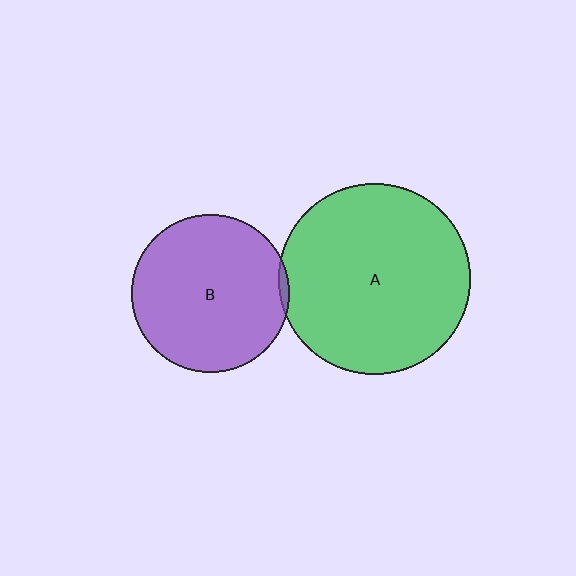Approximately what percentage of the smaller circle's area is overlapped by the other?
Approximately 5%.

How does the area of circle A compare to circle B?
Approximately 1.5 times.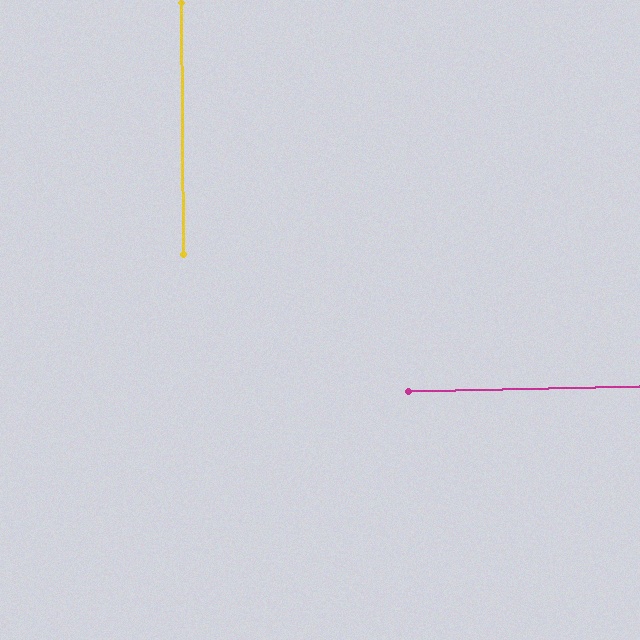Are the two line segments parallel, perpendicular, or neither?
Perpendicular — they meet at approximately 89°.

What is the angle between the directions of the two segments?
Approximately 89 degrees.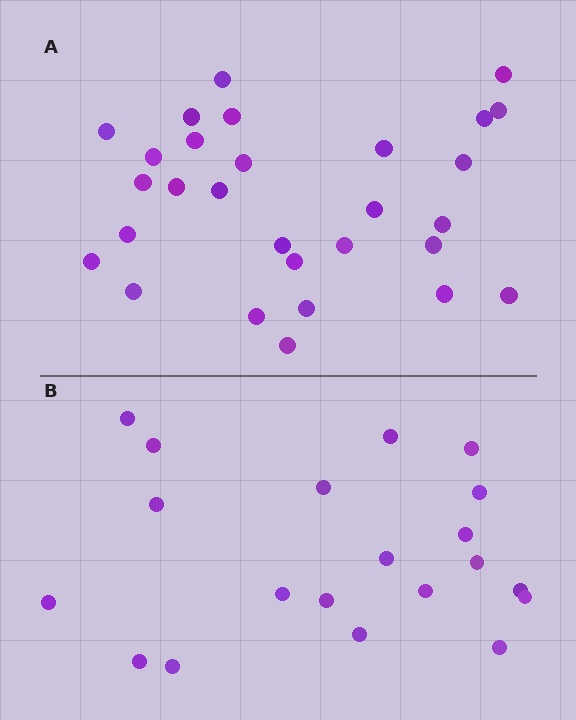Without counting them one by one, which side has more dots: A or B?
Region A (the top region) has more dots.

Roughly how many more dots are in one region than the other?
Region A has roughly 8 or so more dots than region B.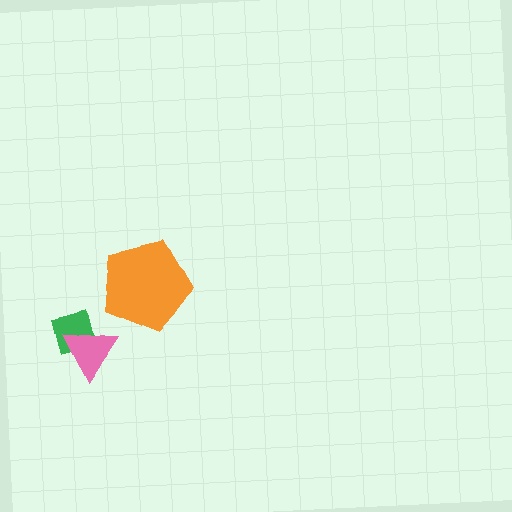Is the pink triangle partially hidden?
No, no other shape covers it.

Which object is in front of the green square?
The pink triangle is in front of the green square.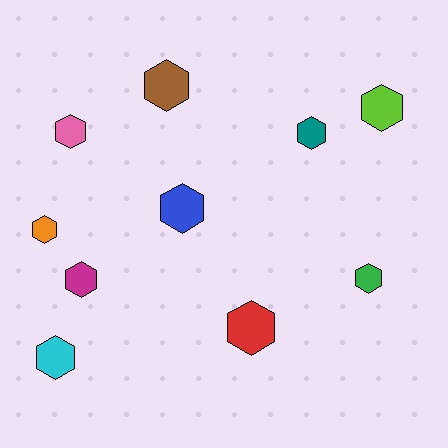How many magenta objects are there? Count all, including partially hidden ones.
There is 1 magenta object.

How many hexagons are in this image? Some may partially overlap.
There are 10 hexagons.